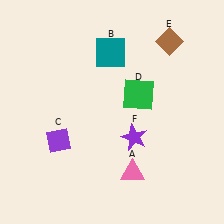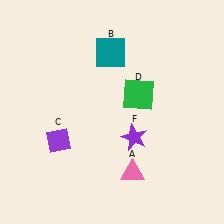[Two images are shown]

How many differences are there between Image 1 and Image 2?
There is 1 difference between the two images.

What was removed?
The brown diamond (E) was removed in Image 2.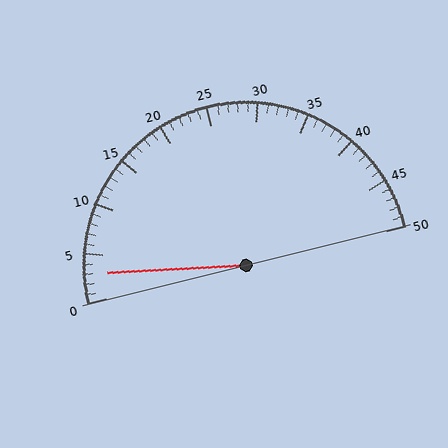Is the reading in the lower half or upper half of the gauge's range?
The reading is in the lower half of the range (0 to 50).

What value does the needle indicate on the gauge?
The needle indicates approximately 3.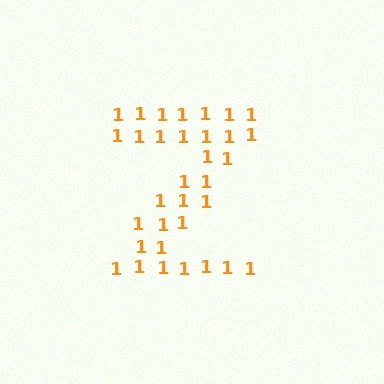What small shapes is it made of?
It is made of small digit 1's.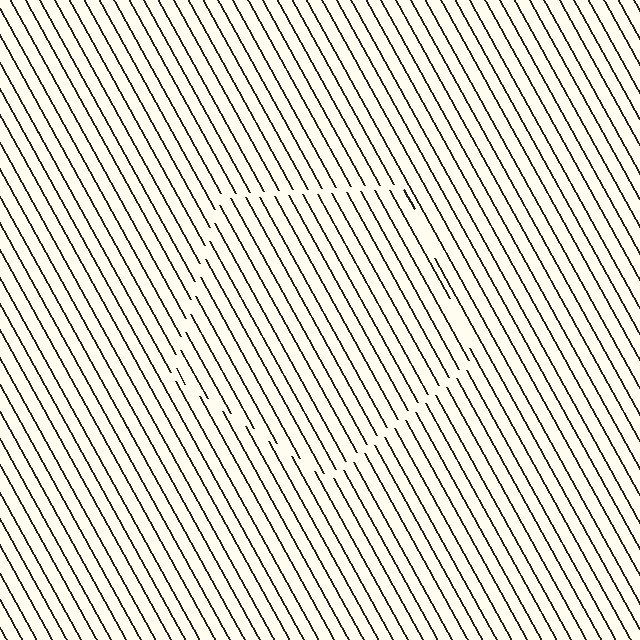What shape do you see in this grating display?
An illusory pentagon. The interior of the shape contains the same grating, shifted by half a period — the contour is defined by the phase discontinuity where line-ends from the inner and outer gratings abut.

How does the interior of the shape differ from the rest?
The interior of the shape contains the same grating, shifted by half a period — the contour is defined by the phase discontinuity where line-ends from the inner and outer gratings abut.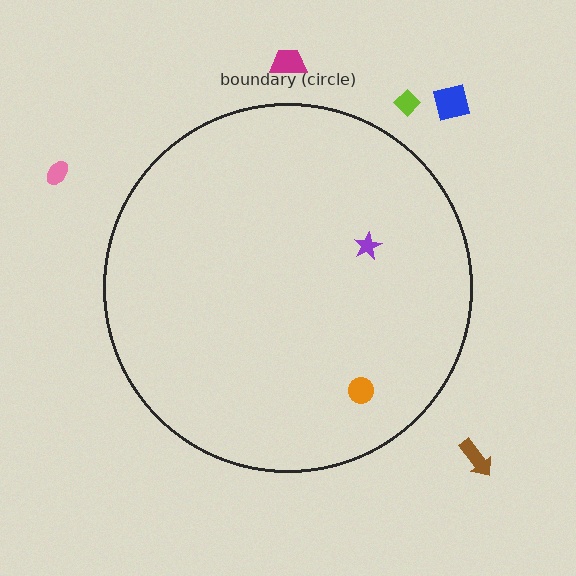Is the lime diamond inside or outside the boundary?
Outside.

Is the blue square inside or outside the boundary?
Outside.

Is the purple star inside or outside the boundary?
Inside.